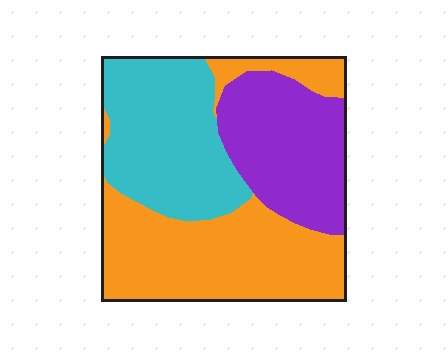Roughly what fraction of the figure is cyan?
Cyan takes up about one third (1/3) of the figure.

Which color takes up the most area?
Orange, at roughly 45%.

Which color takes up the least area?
Purple, at roughly 25%.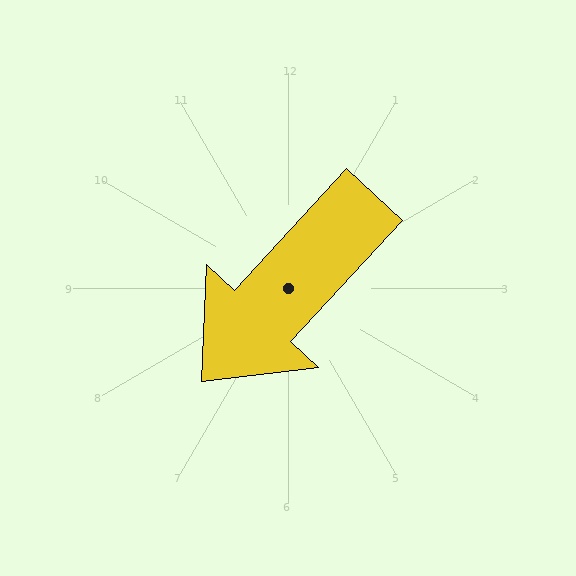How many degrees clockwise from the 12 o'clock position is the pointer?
Approximately 223 degrees.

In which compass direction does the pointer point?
Southwest.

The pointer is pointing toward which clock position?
Roughly 7 o'clock.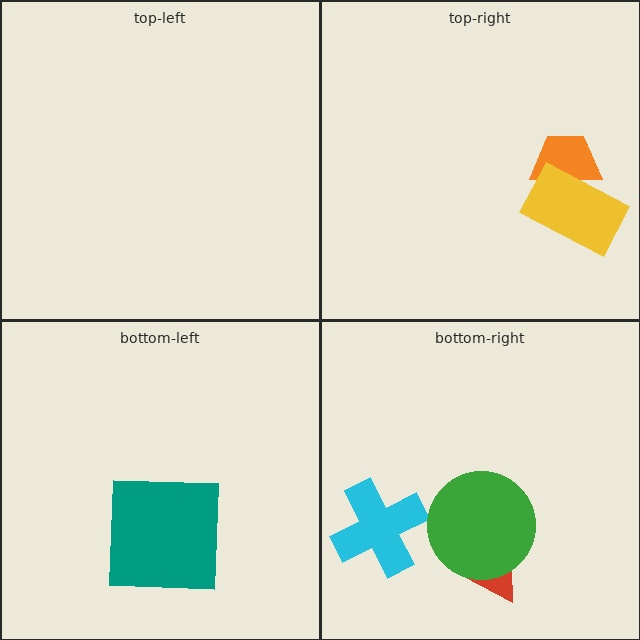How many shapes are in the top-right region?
2.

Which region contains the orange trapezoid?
The top-right region.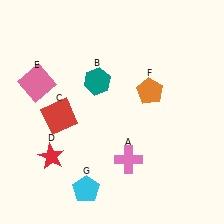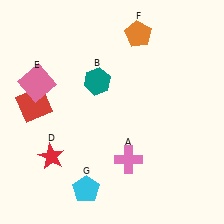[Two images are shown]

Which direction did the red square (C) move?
The red square (C) moved left.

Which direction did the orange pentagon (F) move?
The orange pentagon (F) moved up.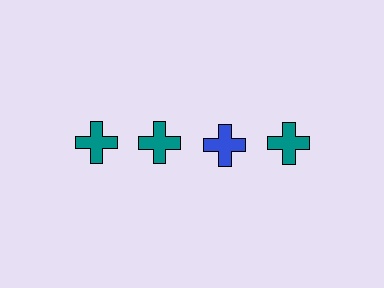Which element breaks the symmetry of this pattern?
The blue cross in the top row, center column breaks the symmetry. All other shapes are teal crosses.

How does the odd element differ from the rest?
It has a different color: blue instead of teal.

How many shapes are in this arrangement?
There are 4 shapes arranged in a grid pattern.